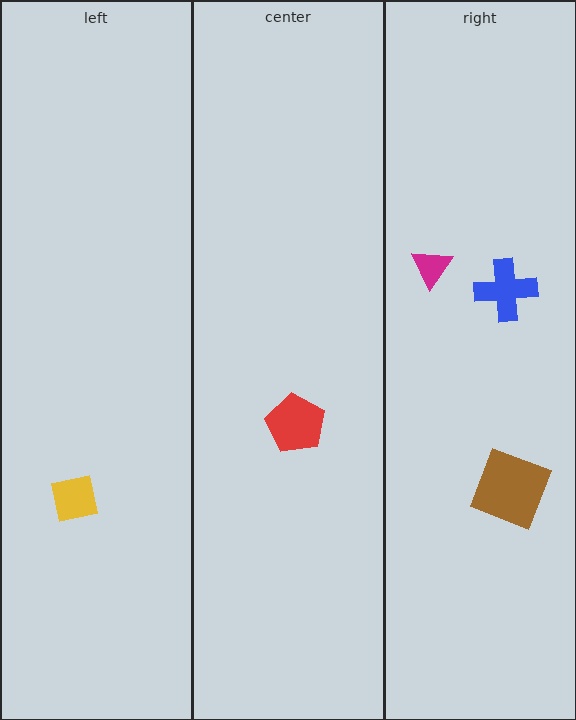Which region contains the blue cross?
The right region.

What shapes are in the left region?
The yellow square.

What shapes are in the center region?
The red pentagon.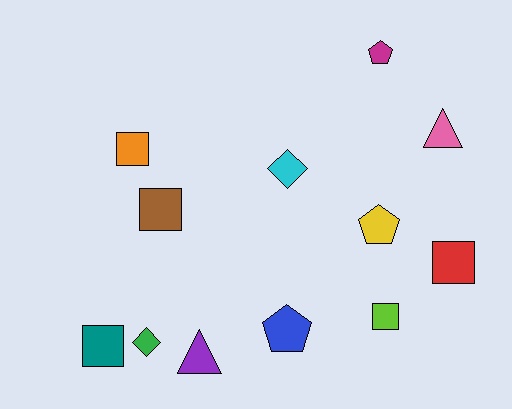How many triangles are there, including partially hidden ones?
There are 2 triangles.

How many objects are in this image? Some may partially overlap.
There are 12 objects.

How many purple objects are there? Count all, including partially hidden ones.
There is 1 purple object.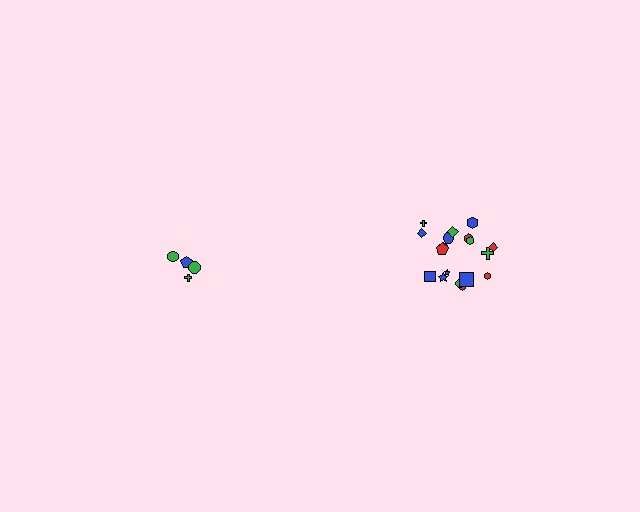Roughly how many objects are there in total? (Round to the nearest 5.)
Roughly 20 objects in total.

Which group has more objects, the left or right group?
The right group.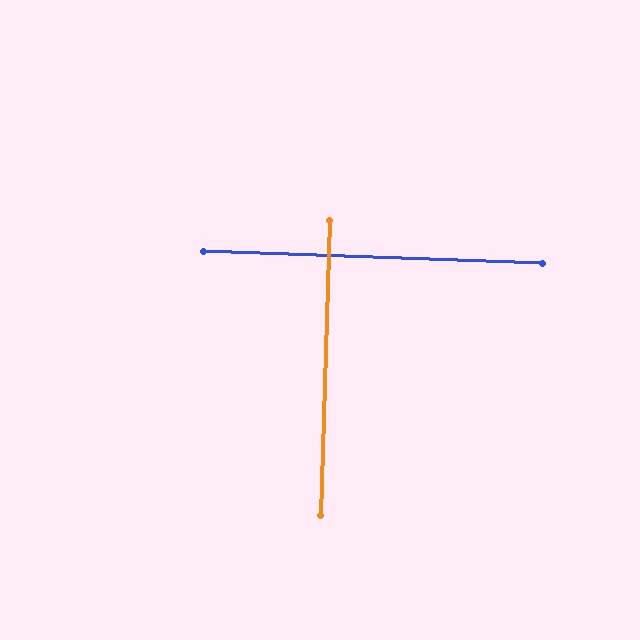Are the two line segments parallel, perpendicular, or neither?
Perpendicular — they meet at approximately 90°.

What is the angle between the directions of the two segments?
Approximately 90 degrees.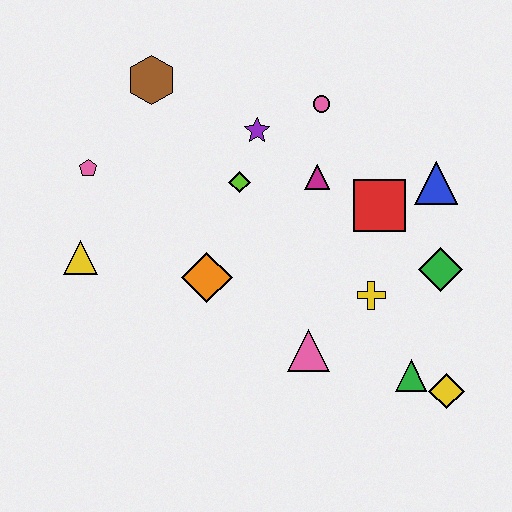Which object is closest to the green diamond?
The yellow cross is closest to the green diamond.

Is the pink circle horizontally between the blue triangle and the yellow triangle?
Yes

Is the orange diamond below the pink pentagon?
Yes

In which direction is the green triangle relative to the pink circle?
The green triangle is below the pink circle.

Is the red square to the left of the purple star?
No